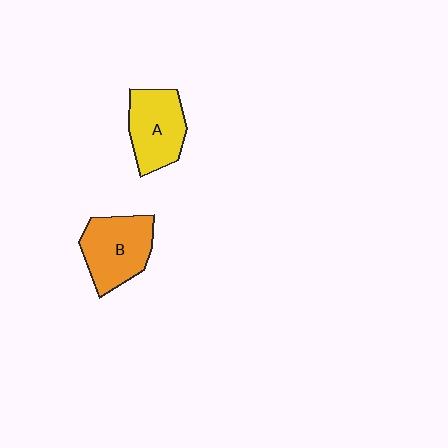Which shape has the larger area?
Shape B (orange).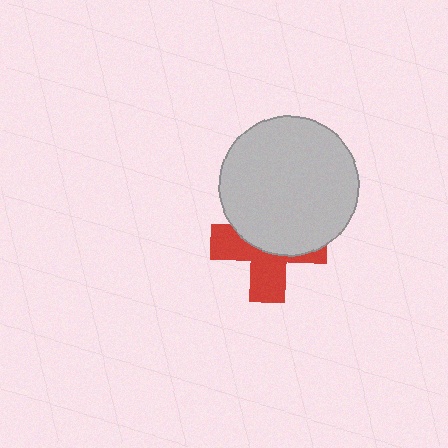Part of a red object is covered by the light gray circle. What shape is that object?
It is a cross.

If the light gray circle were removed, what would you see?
You would see the complete red cross.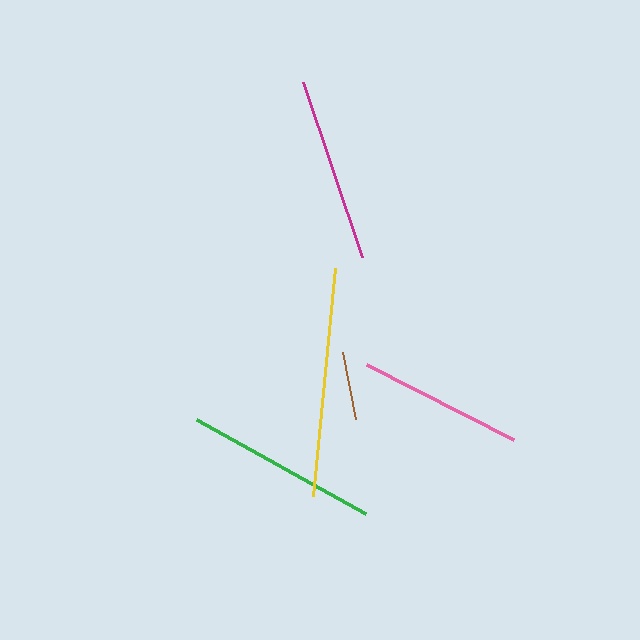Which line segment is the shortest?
The brown line is the shortest at approximately 68 pixels.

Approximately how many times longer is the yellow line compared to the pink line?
The yellow line is approximately 1.4 times the length of the pink line.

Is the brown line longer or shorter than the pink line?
The pink line is longer than the brown line.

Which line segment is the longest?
The yellow line is the longest at approximately 229 pixels.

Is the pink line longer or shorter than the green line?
The green line is longer than the pink line.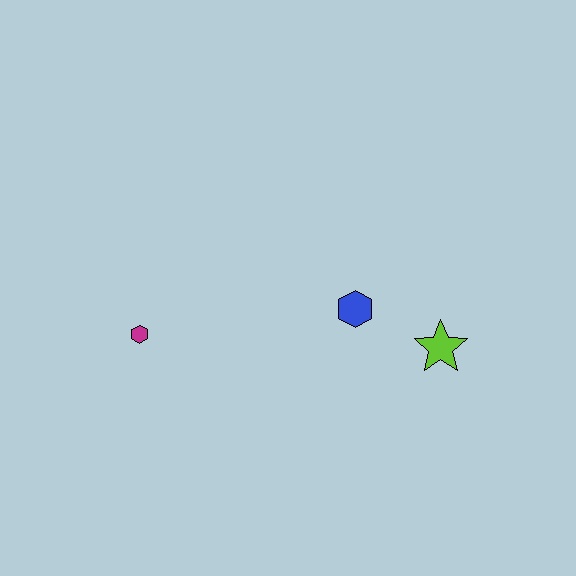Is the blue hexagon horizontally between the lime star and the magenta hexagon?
Yes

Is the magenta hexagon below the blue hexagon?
Yes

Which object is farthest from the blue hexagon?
The magenta hexagon is farthest from the blue hexagon.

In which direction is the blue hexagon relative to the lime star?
The blue hexagon is to the left of the lime star.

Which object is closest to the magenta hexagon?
The blue hexagon is closest to the magenta hexagon.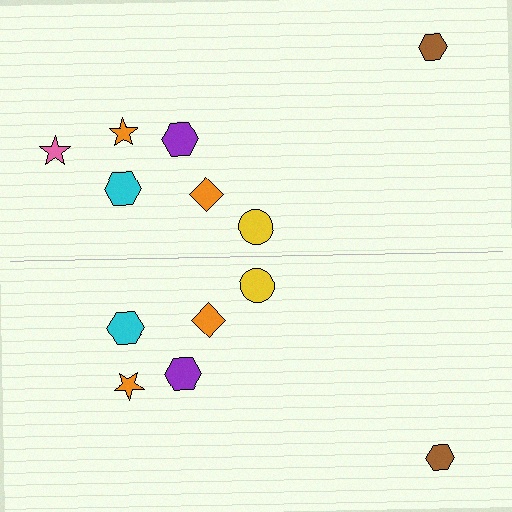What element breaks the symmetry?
A pink star is missing from the bottom side.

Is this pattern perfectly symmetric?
No, the pattern is not perfectly symmetric. A pink star is missing from the bottom side.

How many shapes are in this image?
There are 13 shapes in this image.